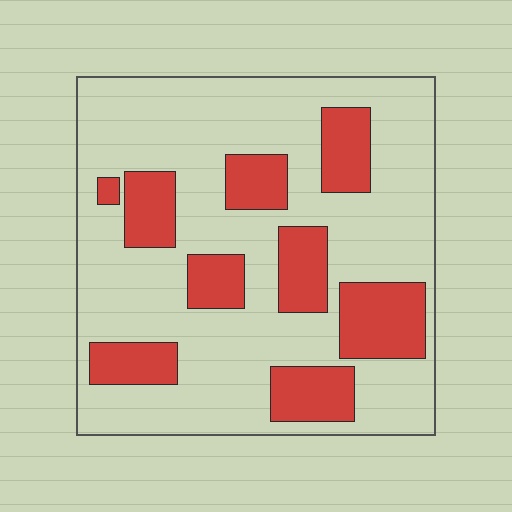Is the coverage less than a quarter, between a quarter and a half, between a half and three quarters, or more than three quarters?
Between a quarter and a half.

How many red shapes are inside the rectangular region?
9.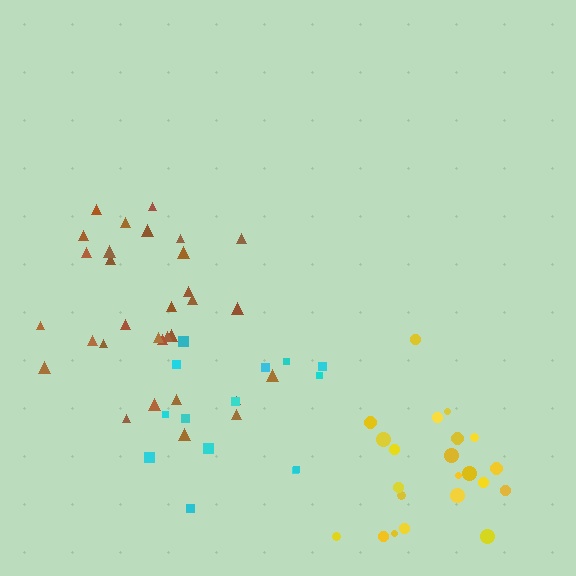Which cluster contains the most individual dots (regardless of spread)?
Brown (31).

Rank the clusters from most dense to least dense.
yellow, brown, cyan.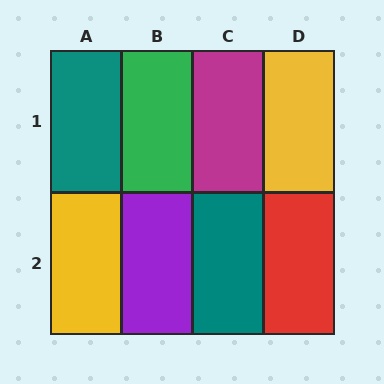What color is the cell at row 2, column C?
Teal.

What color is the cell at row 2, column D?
Red.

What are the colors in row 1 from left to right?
Teal, green, magenta, yellow.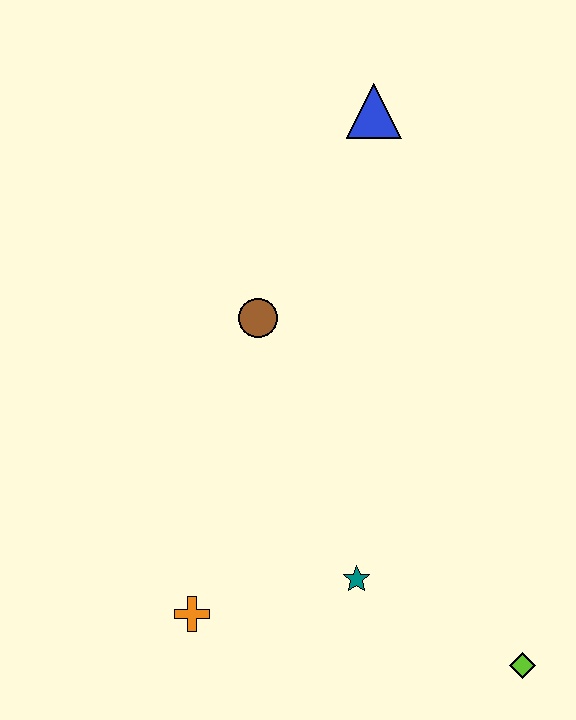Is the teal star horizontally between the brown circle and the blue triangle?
Yes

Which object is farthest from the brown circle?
The lime diamond is farthest from the brown circle.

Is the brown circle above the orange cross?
Yes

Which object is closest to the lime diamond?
The teal star is closest to the lime diamond.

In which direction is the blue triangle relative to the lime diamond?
The blue triangle is above the lime diamond.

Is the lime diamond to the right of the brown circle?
Yes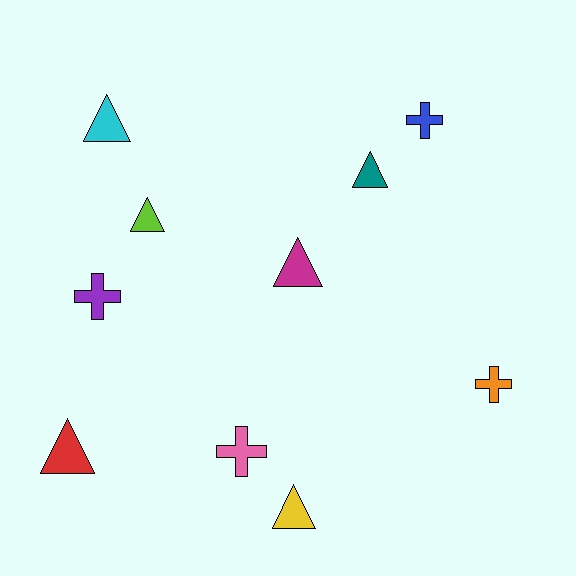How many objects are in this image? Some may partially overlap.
There are 10 objects.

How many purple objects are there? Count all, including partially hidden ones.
There is 1 purple object.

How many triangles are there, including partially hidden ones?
There are 6 triangles.